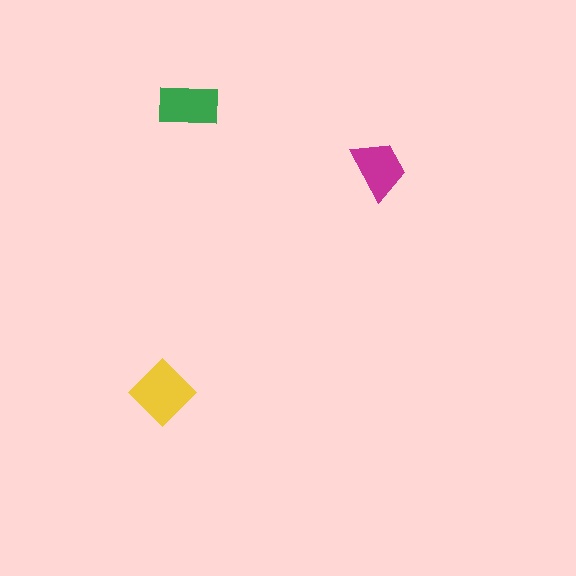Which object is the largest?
The yellow diamond.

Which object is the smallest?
The magenta trapezoid.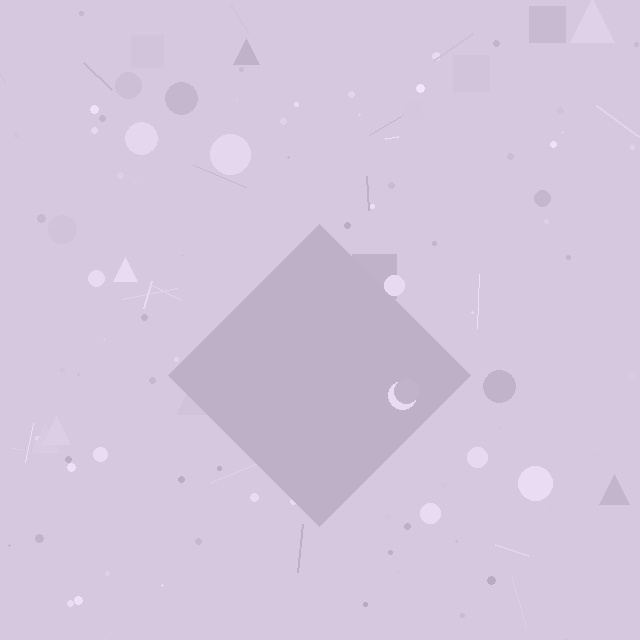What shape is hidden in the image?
A diamond is hidden in the image.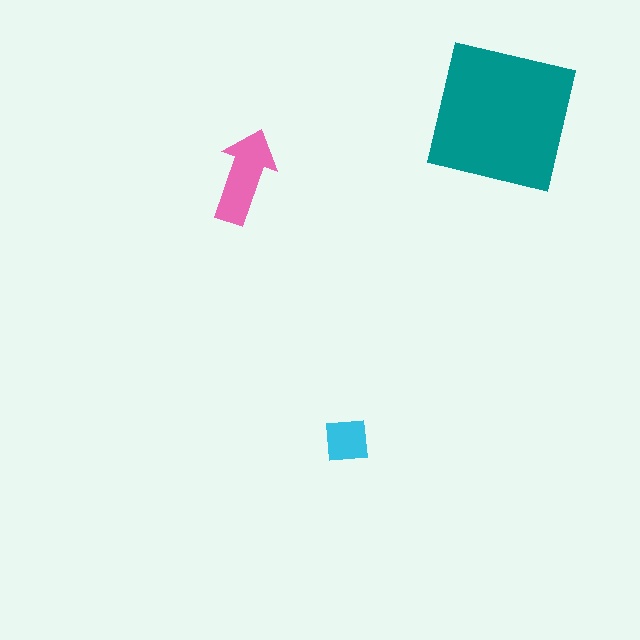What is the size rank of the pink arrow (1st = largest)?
2nd.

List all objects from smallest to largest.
The cyan square, the pink arrow, the teal square.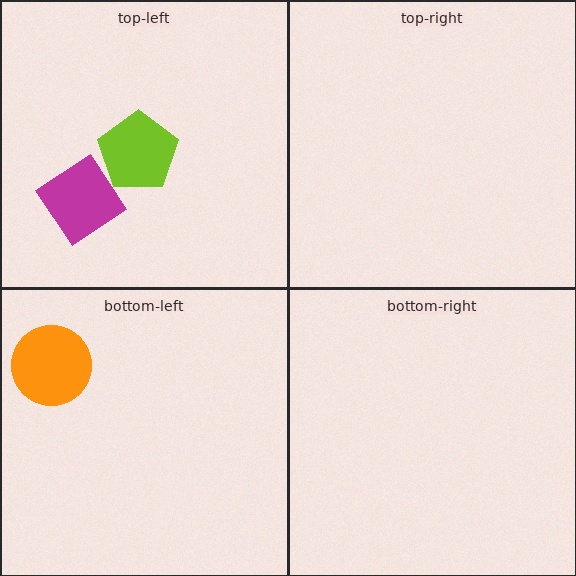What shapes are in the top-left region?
The lime pentagon, the magenta diamond.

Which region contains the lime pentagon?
The top-left region.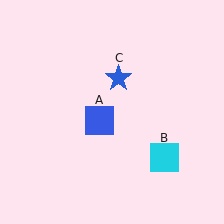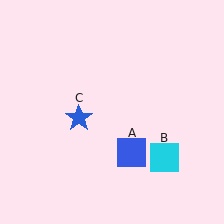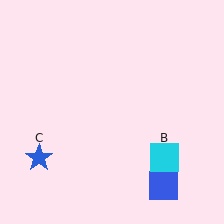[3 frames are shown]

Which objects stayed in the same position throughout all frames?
Cyan square (object B) remained stationary.